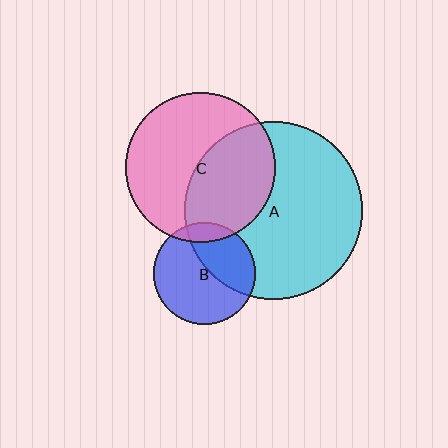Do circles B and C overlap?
Yes.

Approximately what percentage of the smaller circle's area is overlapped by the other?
Approximately 10%.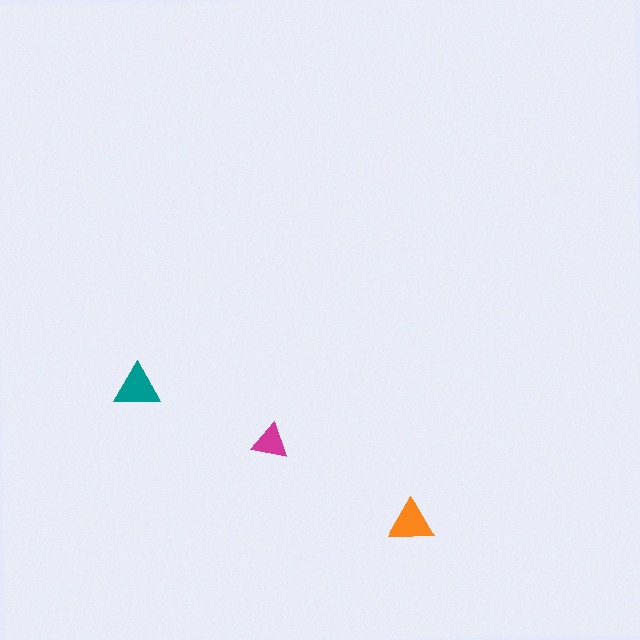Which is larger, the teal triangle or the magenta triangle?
The teal one.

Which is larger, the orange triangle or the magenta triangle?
The orange one.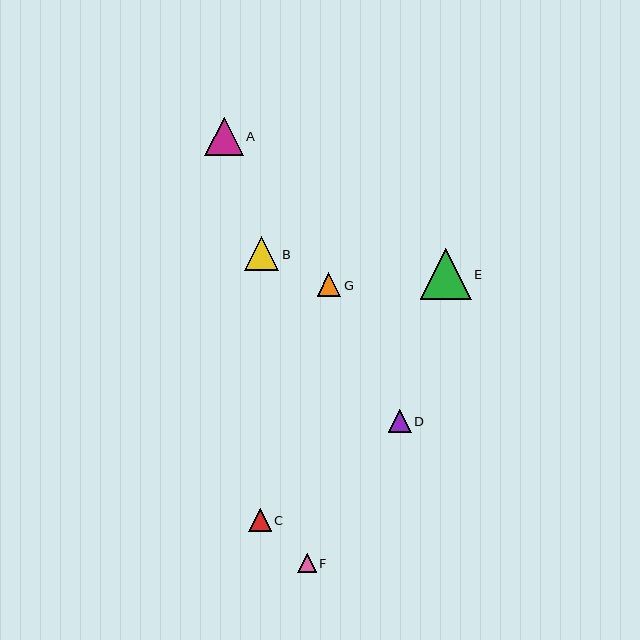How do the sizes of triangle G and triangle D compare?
Triangle G and triangle D are approximately the same size.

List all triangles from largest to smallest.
From largest to smallest: E, A, B, G, D, C, F.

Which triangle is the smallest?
Triangle F is the smallest with a size of approximately 18 pixels.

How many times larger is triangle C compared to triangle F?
Triangle C is approximately 1.2 times the size of triangle F.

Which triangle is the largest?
Triangle E is the largest with a size of approximately 51 pixels.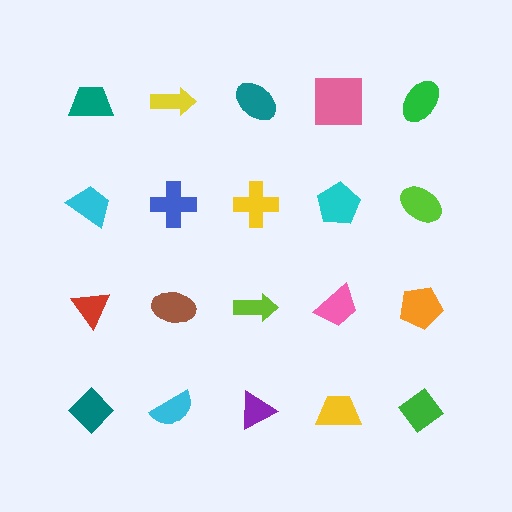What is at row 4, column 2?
A cyan semicircle.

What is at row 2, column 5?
A lime ellipse.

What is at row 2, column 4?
A cyan pentagon.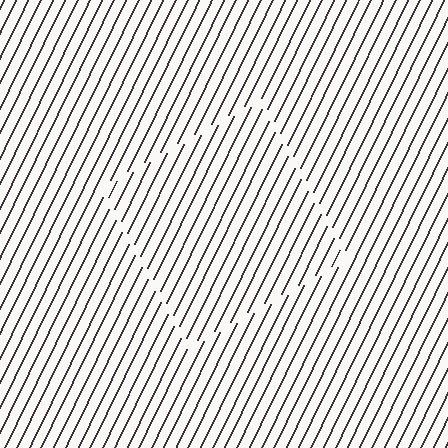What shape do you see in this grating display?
An illusory square. The interior of the shape contains the same grating, shifted by half a period — the contour is defined by the phase discontinuity where line-ends from the inner and outer gratings abut.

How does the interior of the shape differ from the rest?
The interior of the shape contains the same grating, shifted by half a period — the contour is defined by the phase discontinuity where line-ends from the inner and outer gratings abut.